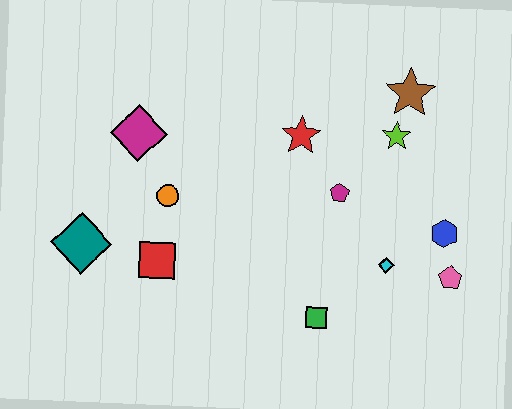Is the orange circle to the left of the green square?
Yes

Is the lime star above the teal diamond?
Yes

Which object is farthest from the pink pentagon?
The teal diamond is farthest from the pink pentagon.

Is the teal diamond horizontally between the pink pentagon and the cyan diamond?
No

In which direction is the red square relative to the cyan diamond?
The red square is to the left of the cyan diamond.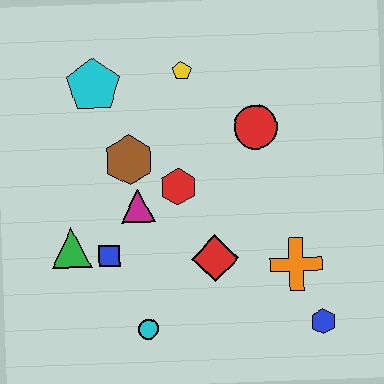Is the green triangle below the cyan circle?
No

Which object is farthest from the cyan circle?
The yellow pentagon is farthest from the cyan circle.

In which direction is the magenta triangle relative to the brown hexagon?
The magenta triangle is below the brown hexagon.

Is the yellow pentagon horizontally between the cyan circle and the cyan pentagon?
No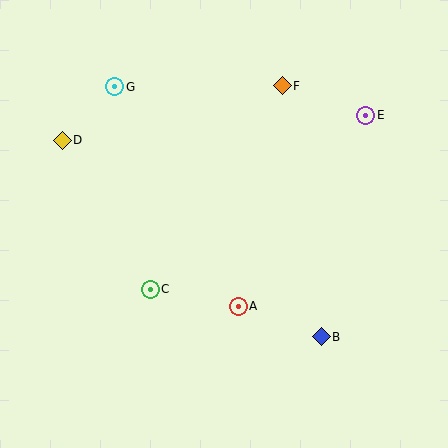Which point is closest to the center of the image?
Point A at (238, 306) is closest to the center.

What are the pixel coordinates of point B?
Point B is at (321, 337).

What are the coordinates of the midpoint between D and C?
The midpoint between D and C is at (106, 215).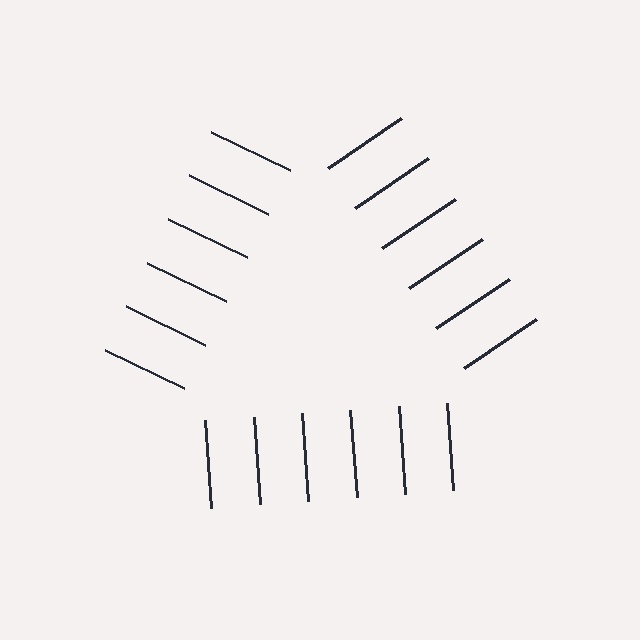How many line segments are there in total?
18 — 6 along each of the 3 edges.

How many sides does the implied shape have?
3 sides — the line-ends trace a triangle.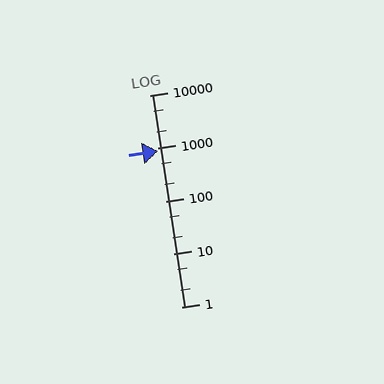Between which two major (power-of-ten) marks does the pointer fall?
The pointer is between 100 and 1000.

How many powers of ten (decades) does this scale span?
The scale spans 4 decades, from 1 to 10000.